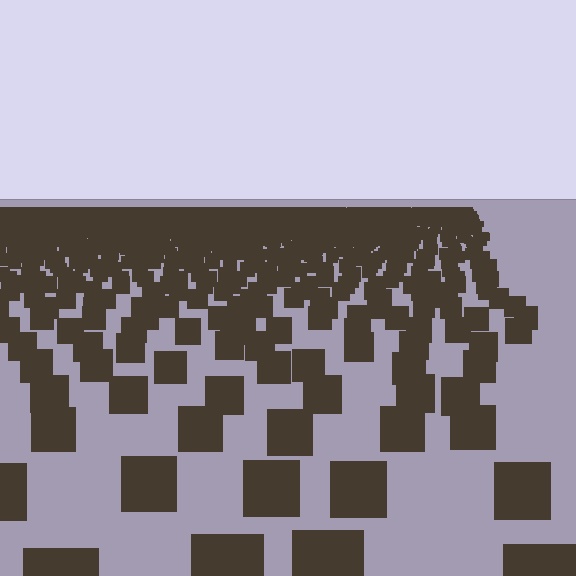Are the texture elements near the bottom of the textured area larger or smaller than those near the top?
Larger. Near the bottom, elements are closer to the viewer and appear at a bigger on-screen size.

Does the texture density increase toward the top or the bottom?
Density increases toward the top.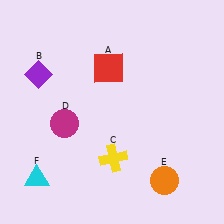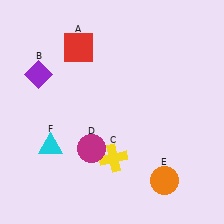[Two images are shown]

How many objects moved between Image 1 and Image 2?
3 objects moved between the two images.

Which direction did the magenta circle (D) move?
The magenta circle (D) moved right.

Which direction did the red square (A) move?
The red square (A) moved left.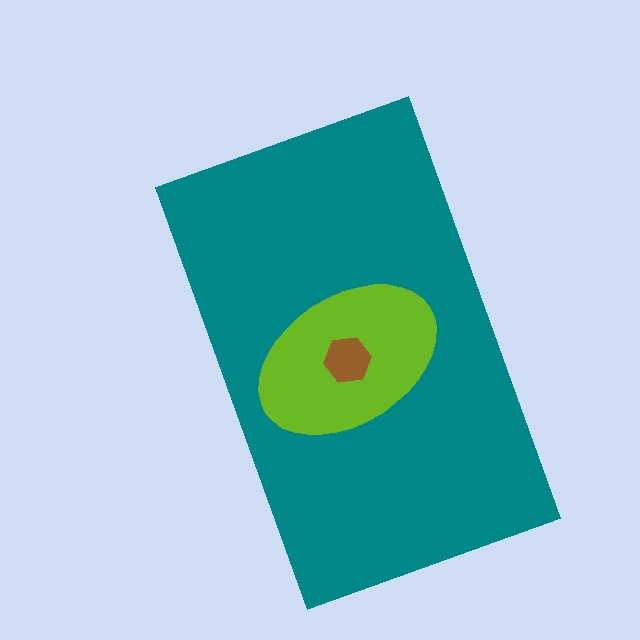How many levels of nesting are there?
3.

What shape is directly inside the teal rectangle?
The lime ellipse.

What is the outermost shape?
The teal rectangle.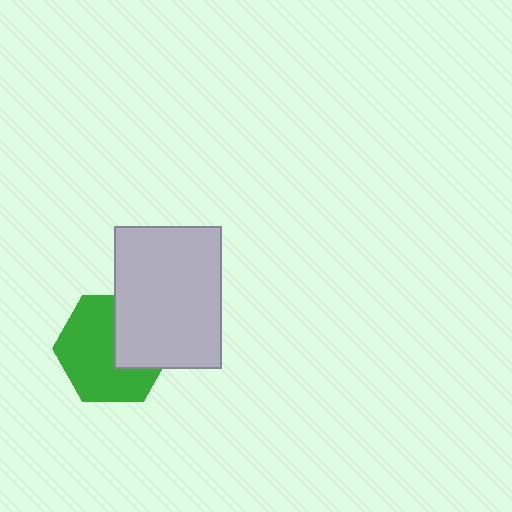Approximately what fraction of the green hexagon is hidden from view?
Roughly 36% of the green hexagon is hidden behind the light gray rectangle.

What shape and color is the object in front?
The object in front is a light gray rectangle.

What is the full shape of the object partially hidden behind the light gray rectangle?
The partially hidden object is a green hexagon.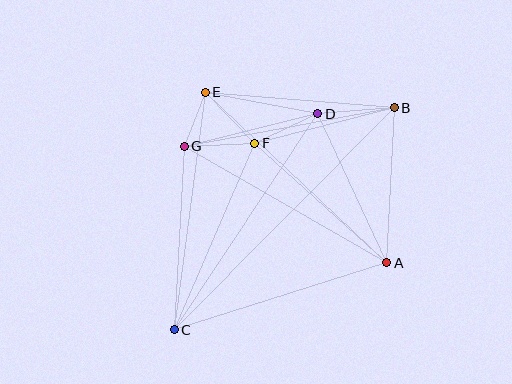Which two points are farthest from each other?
Points B and C are farthest from each other.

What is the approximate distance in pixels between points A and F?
The distance between A and F is approximately 178 pixels.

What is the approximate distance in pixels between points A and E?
The distance between A and E is approximately 249 pixels.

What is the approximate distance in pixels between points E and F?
The distance between E and F is approximately 71 pixels.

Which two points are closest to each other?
Points E and G are closest to each other.